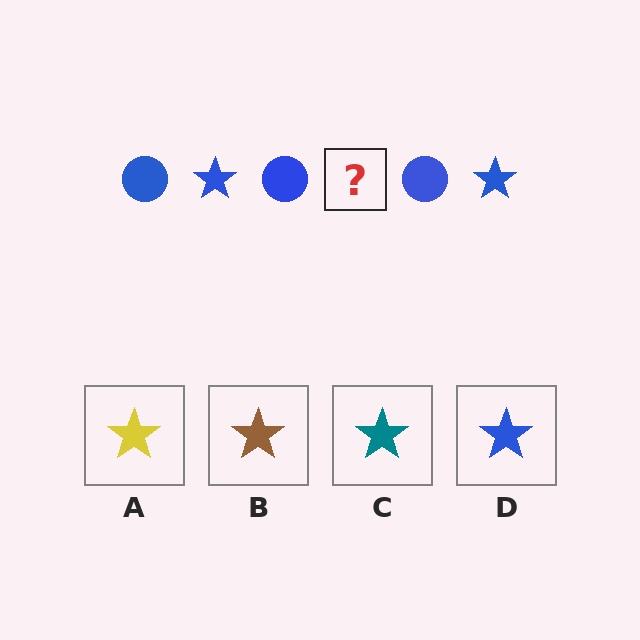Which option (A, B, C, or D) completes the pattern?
D.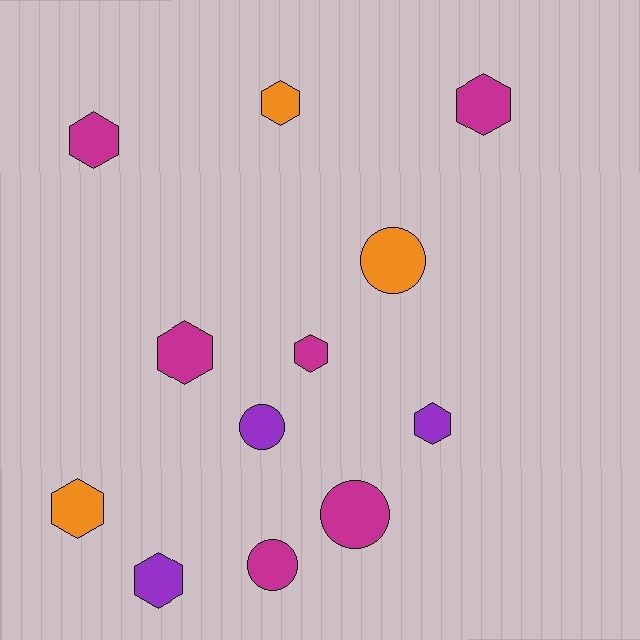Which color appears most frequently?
Magenta, with 6 objects.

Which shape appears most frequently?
Hexagon, with 8 objects.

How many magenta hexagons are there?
There are 4 magenta hexagons.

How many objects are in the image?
There are 12 objects.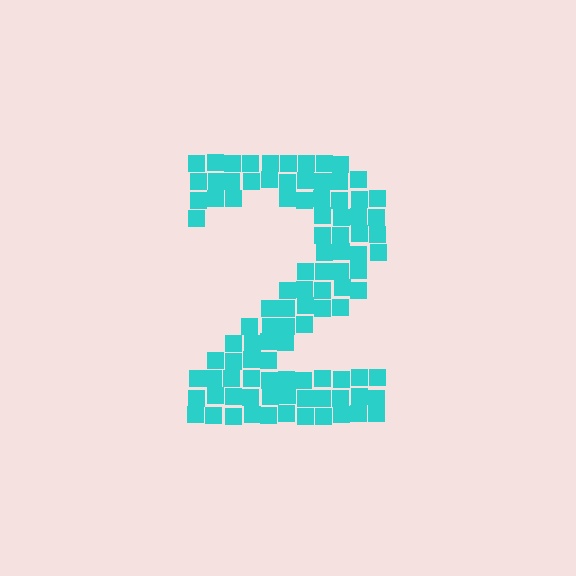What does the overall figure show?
The overall figure shows the digit 2.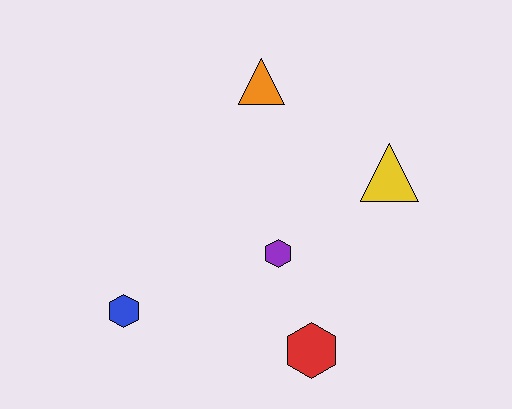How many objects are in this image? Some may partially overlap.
There are 5 objects.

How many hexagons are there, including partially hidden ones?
There are 3 hexagons.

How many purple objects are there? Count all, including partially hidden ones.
There is 1 purple object.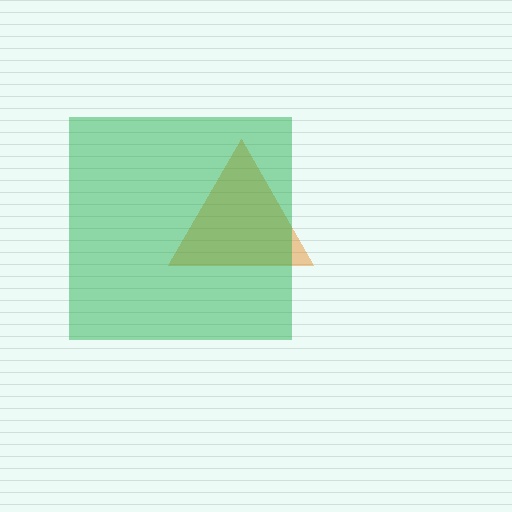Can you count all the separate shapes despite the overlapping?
Yes, there are 2 separate shapes.